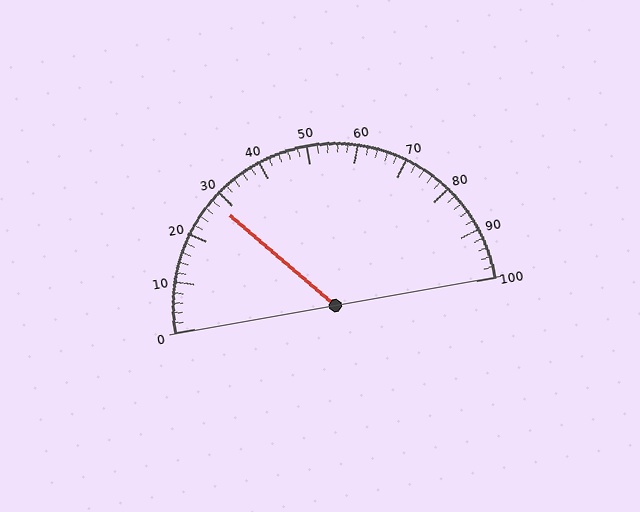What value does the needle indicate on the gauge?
The needle indicates approximately 28.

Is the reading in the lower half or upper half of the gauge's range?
The reading is in the lower half of the range (0 to 100).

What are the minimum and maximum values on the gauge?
The gauge ranges from 0 to 100.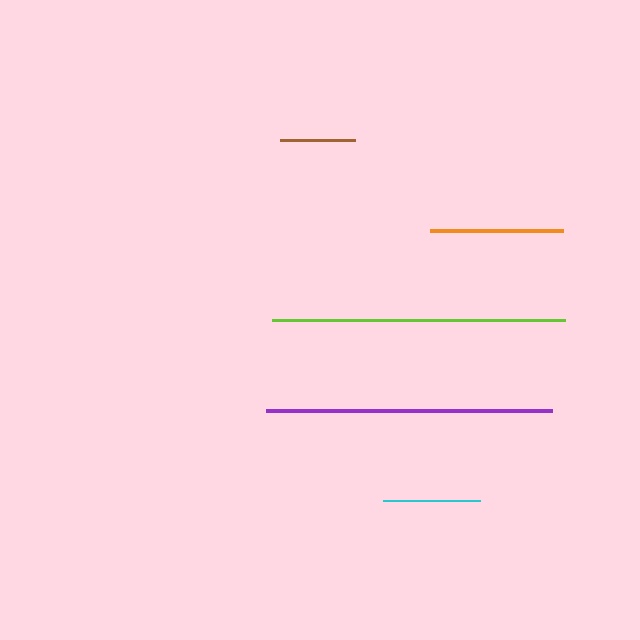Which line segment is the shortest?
The brown line is the shortest at approximately 75 pixels.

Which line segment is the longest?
The lime line is the longest at approximately 293 pixels.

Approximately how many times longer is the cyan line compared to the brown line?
The cyan line is approximately 1.3 times the length of the brown line.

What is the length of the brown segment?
The brown segment is approximately 75 pixels long.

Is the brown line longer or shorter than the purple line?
The purple line is longer than the brown line.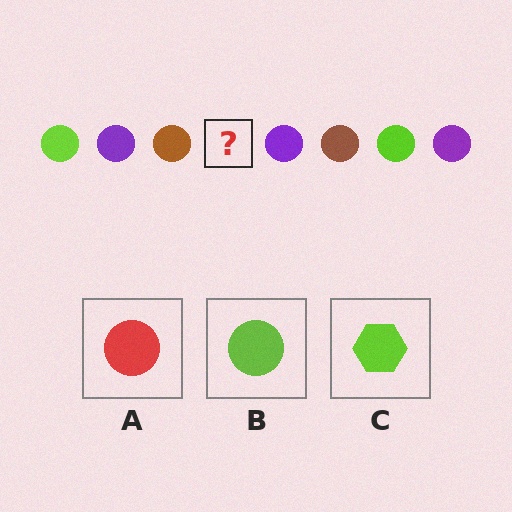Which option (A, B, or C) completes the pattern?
B.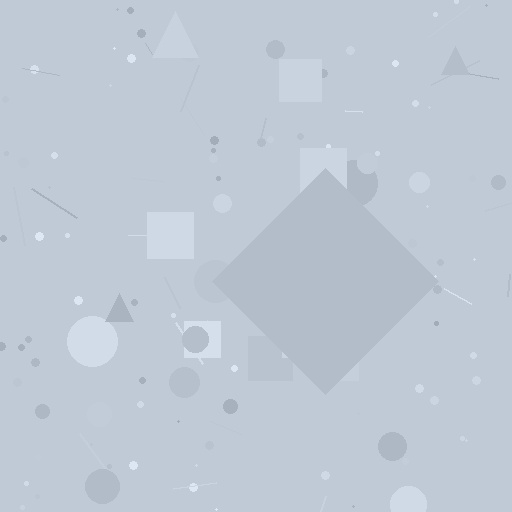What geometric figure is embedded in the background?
A diamond is embedded in the background.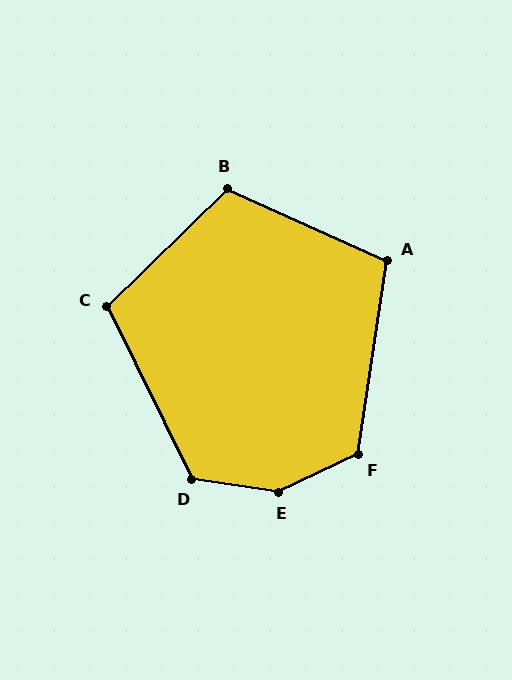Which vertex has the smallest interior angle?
A, at approximately 106 degrees.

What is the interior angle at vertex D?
Approximately 124 degrees (obtuse).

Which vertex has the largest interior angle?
E, at approximately 147 degrees.